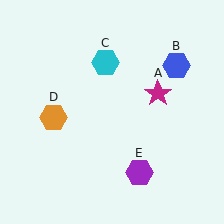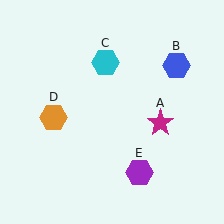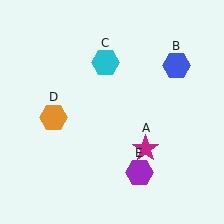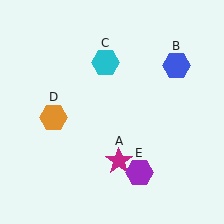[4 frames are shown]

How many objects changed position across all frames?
1 object changed position: magenta star (object A).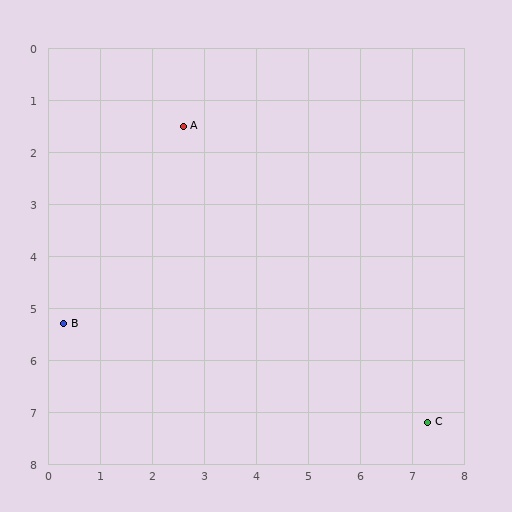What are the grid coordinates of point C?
Point C is at approximately (7.3, 7.2).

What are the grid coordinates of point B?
Point B is at approximately (0.3, 5.3).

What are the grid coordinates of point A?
Point A is at approximately (2.6, 1.5).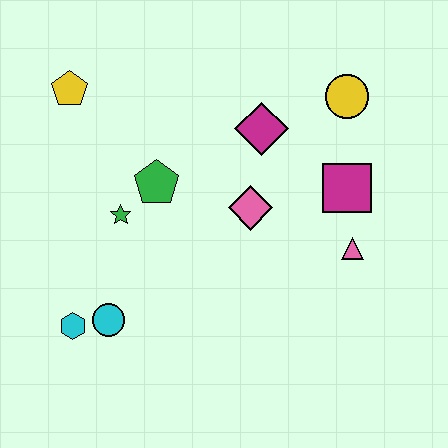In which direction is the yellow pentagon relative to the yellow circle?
The yellow pentagon is to the left of the yellow circle.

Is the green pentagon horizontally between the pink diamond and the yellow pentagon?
Yes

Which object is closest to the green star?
The green pentagon is closest to the green star.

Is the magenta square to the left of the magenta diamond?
No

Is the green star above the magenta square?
No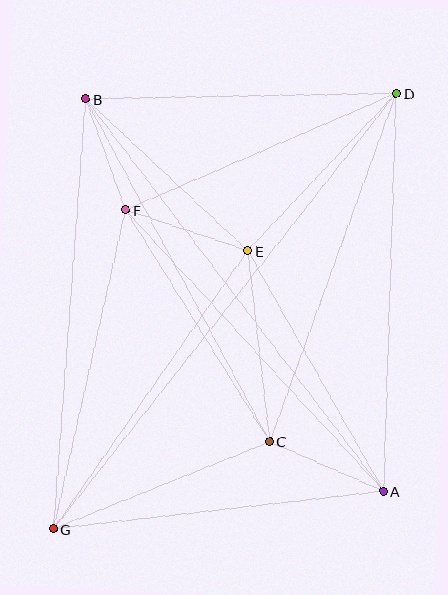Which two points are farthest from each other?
Points D and G are farthest from each other.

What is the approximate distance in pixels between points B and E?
The distance between B and E is approximately 222 pixels.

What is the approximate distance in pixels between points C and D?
The distance between C and D is approximately 370 pixels.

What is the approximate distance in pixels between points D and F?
The distance between D and F is approximately 295 pixels.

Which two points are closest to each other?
Points B and F are closest to each other.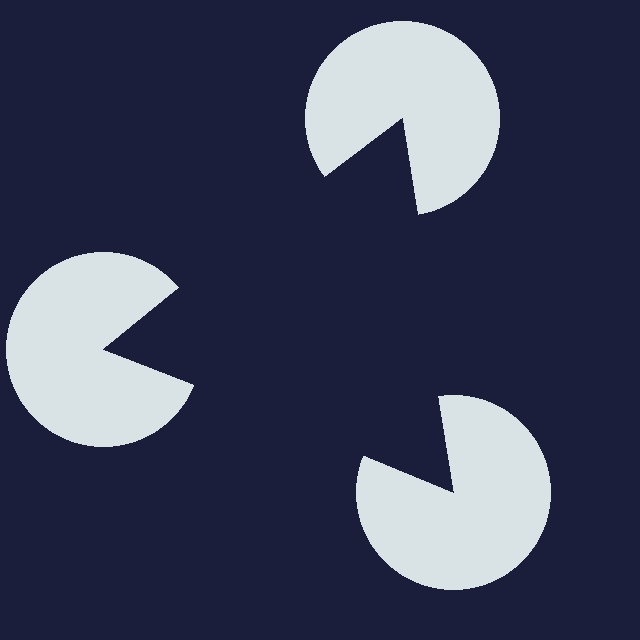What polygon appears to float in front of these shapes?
An illusory triangle — its edges are inferred from the aligned wedge cuts in the pac-man discs, not physically drawn.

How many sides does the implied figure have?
3 sides.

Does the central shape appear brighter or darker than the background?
It typically appears slightly darker than the background, even though no actual brightness change is drawn.